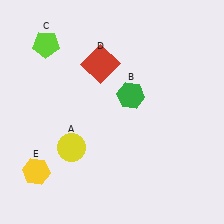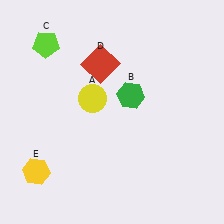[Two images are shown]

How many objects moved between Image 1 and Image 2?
1 object moved between the two images.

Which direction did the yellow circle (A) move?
The yellow circle (A) moved up.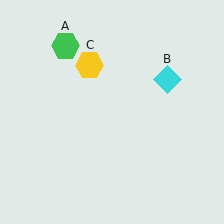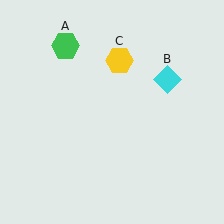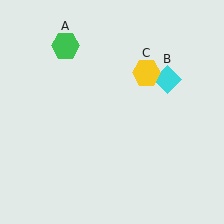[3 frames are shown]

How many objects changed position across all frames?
1 object changed position: yellow hexagon (object C).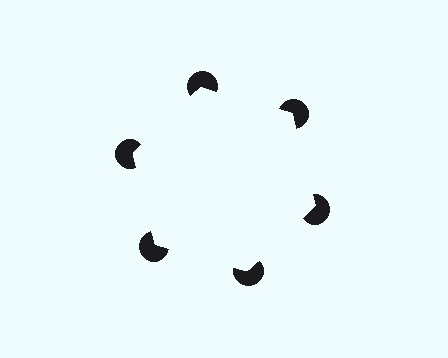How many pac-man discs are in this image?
There are 6 — one at each vertex of the illusory hexagon.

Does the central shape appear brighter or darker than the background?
It typically appears slightly brighter than the background, even though no actual brightness change is drawn.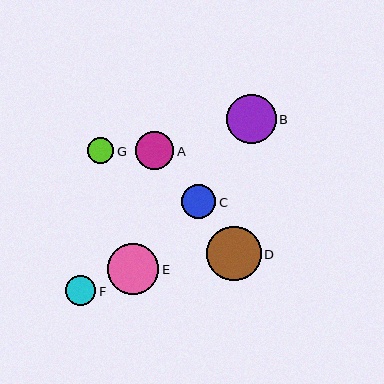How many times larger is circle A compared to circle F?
Circle A is approximately 1.3 times the size of circle F.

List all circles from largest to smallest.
From largest to smallest: D, E, B, A, C, F, G.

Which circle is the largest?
Circle D is the largest with a size of approximately 54 pixels.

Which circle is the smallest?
Circle G is the smallest with a size of approximately 26 pixels.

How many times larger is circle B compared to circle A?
Circle B is approximately 1.3 times the size of circle A.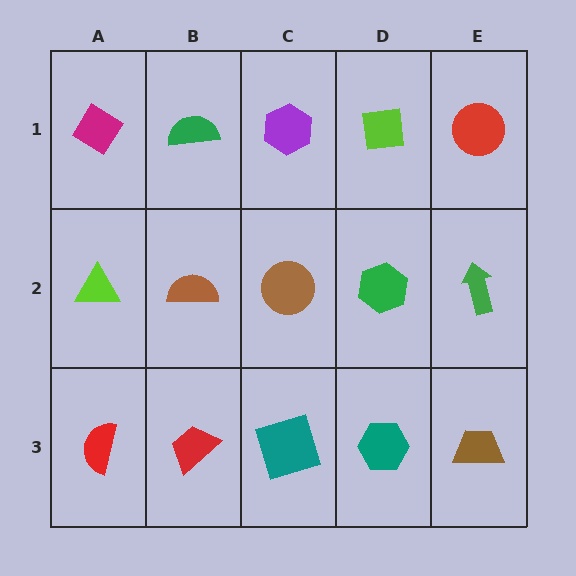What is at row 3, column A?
A red semicircle.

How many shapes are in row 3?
5 shapes.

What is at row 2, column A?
A lime triangle.